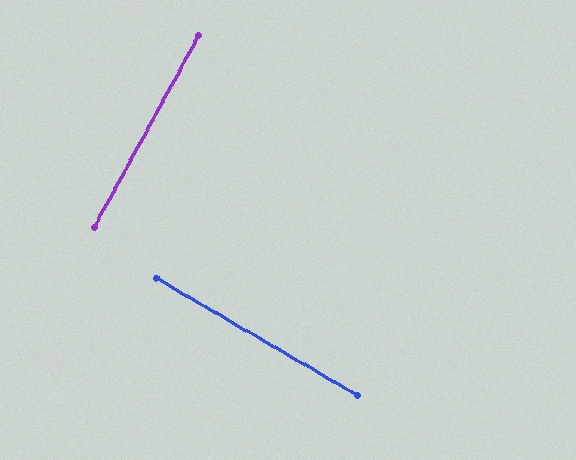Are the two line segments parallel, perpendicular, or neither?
Perpendicular — they meet at approximately 88°.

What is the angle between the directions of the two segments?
Approximately 88 degrees.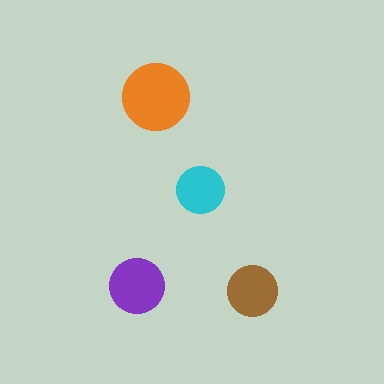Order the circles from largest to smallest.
the orange one, the purple one, the brown one, the cyan one.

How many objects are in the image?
There are 4 objects in the image.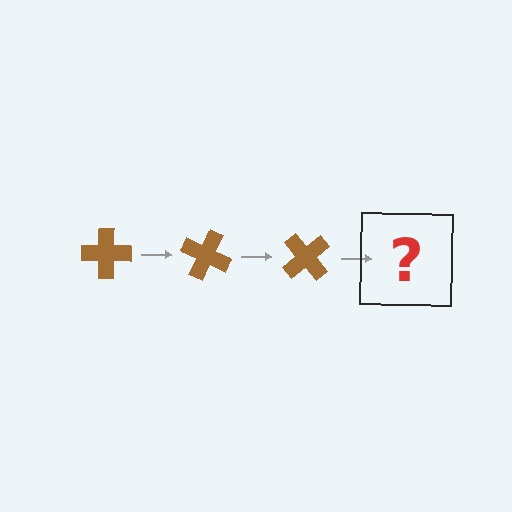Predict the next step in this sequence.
The next step is a brown cross rotated 75 degrees.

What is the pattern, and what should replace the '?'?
The pattern is that the cross rotates 25 degrees each step. The '?' should be a brown cross rotated 75 degrees.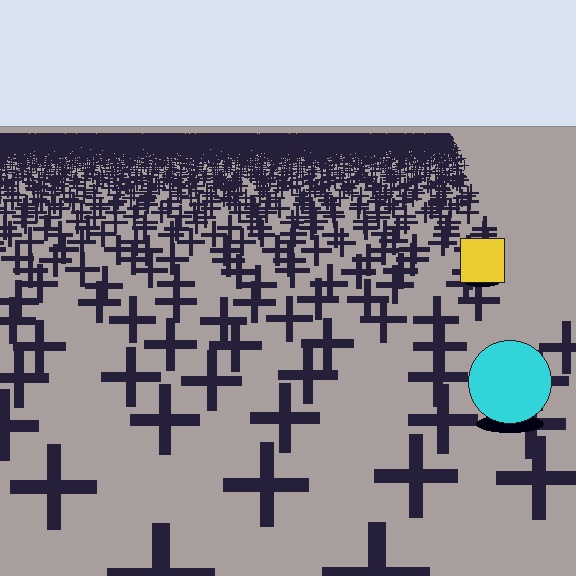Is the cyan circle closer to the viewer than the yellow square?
Yes. The cyan circle is closer — you can tell from the texture gradient: the ground texture is coarser near it.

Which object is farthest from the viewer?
The yellow square is farthest from the viewer. It appears smaller and the ground texture around it is denser.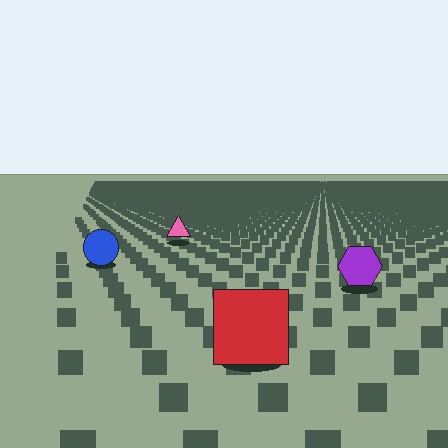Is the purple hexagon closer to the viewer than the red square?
No. The red square is closer — you can tell from the texture gradient: the ground texture is coarser near it.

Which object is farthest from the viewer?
The pink triangle is farthest from the viewer. It appears smaller and the ground texture around it is denser.